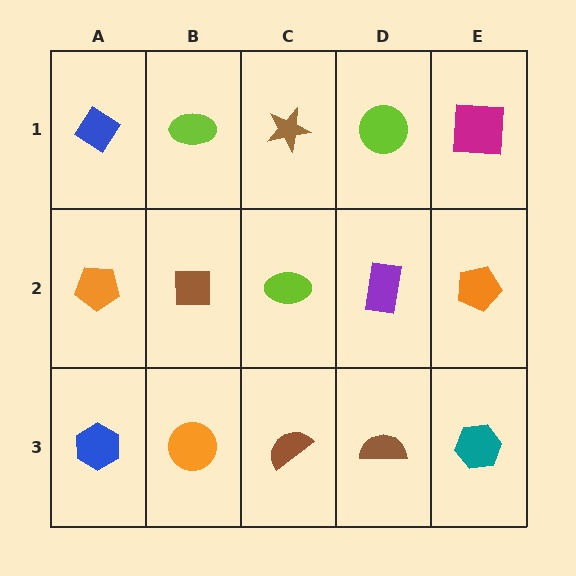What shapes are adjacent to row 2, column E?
A magenta square (row 1, column E), a teal hexagon (row 3, column E), a purple rectangle (row 2, column D).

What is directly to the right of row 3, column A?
An orange circle.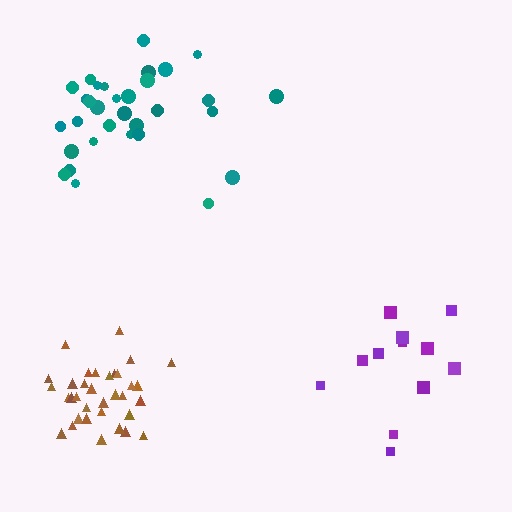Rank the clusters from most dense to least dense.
brown, teal, purple.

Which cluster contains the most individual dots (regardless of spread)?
Brown (34).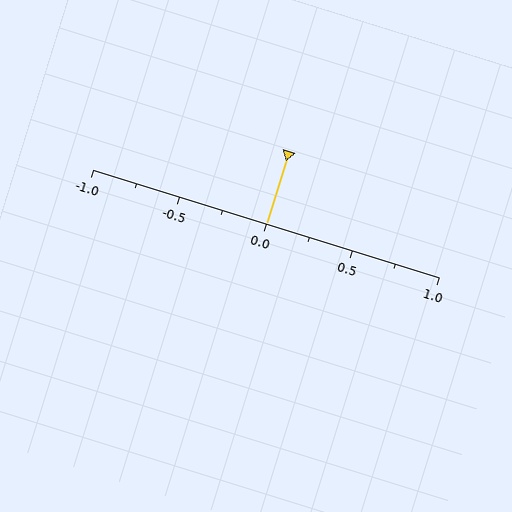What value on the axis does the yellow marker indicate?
The marker indicates approximately 0.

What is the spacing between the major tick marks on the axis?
The major ticks are spaced 0.5 apart.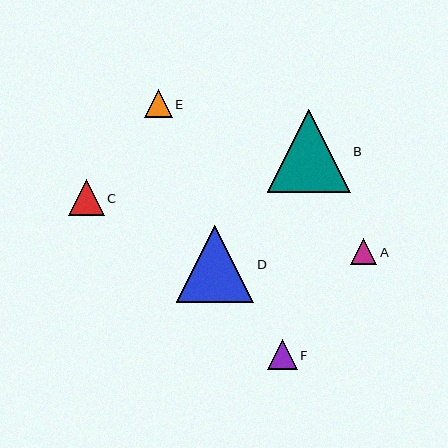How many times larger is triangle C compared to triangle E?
Triangle C is approximately 1.3 times the size of triangle E.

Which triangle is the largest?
Triangle B is the largest with a size of approximately 83 pixels.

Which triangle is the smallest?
Triangle A is the smallest with a size of approximately 26 pixels.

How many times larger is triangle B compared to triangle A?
Triangle B is approximately 3.2 times the size of triangle A.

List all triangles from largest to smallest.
From largest to smallest: B, D, C, F, E, A.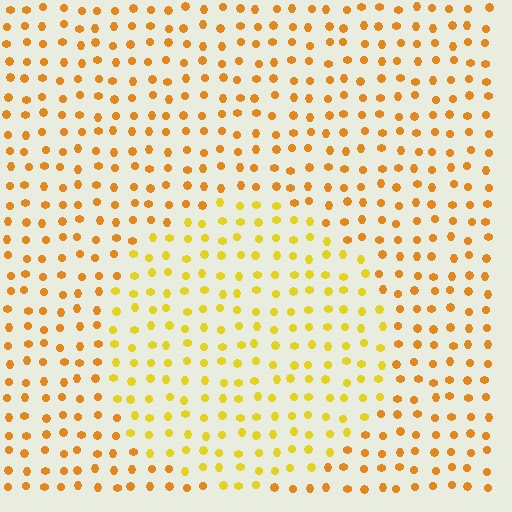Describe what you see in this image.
The image is filled with small orange elements in a uniform arrangement. A circle-shaped region is visible where the elements are tinted to a slightly different hue, forming a subtle color boundary.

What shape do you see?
I see a circle.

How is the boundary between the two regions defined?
The boundary is defined purely by a slight shift in hue (about 23 degrees). Spacing, size, and orientation are identical on both sides.